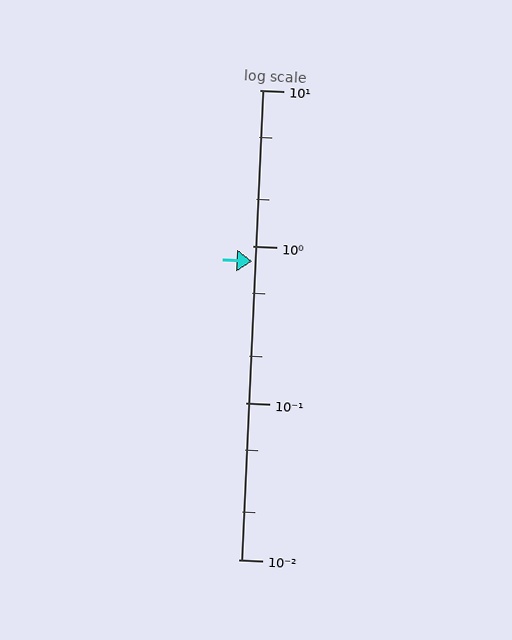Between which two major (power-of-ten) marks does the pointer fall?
The pointer is between 0.1 and 1.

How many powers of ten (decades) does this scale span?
The scale spans 3 decades, from 0.01 to 10.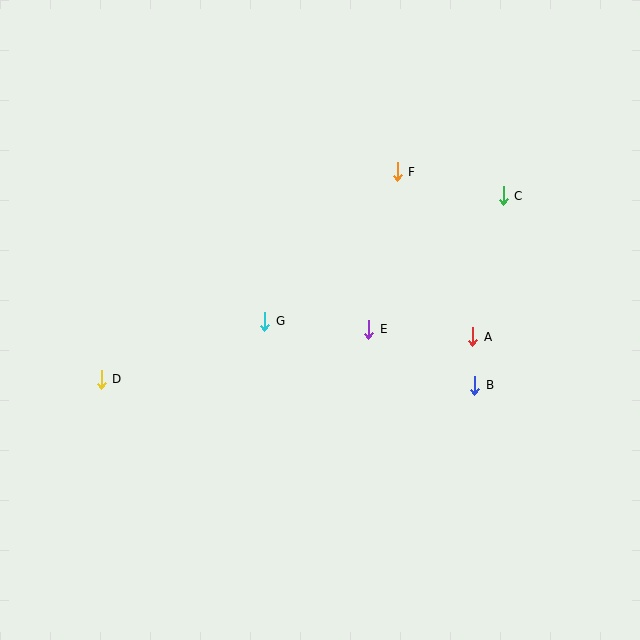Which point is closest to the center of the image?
Point E at (369, 329) is closest to the center.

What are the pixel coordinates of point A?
Point A is at (473, 337).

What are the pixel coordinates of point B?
Point B is at (475, 385).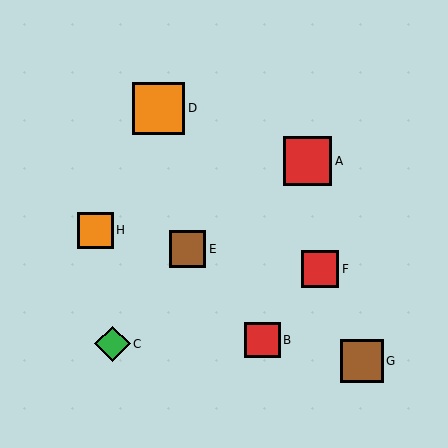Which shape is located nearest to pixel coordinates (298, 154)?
The red square (labeled A) at (308, 161) is nearest to that location.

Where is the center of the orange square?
The center of the orange square is at (159, 108).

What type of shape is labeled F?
Shape F is a red square.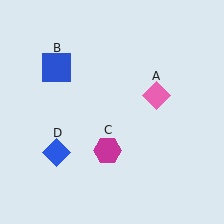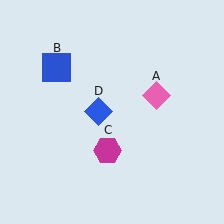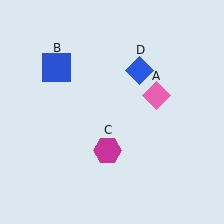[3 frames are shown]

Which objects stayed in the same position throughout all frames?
Pink diamond (object A) and blue square (object B) and magenta hexagon (object C) remained stationary.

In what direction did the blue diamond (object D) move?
The blue diamond (object D) moved up and to the right.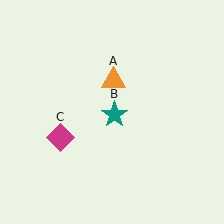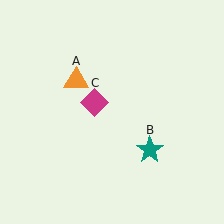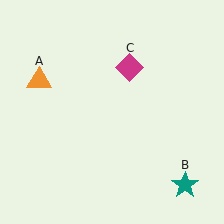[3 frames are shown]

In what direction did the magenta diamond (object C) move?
The magenta diamond (object C) moved up and to the right.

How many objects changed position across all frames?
3 objects changed position: orange triangle (object A), teal star (object B), magenta diamond (object C).